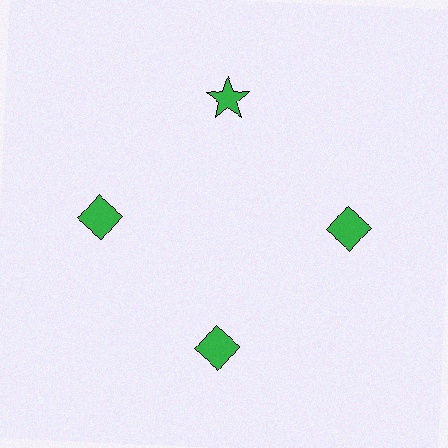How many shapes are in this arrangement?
There are 4 shapes arranged in a ring pattern.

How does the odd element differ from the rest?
It has a different shape: star instead of diamond.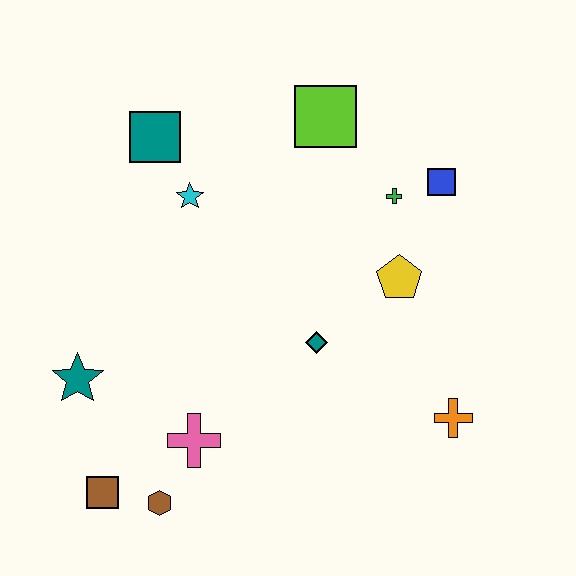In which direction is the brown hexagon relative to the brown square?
The brown hexagon is to the right of the brown square.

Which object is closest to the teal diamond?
The yellow pentagon is closest to the teal diamond.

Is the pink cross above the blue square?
No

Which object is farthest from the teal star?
The blue square is farthest from the teal star.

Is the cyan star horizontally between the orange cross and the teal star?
Yes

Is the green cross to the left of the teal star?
No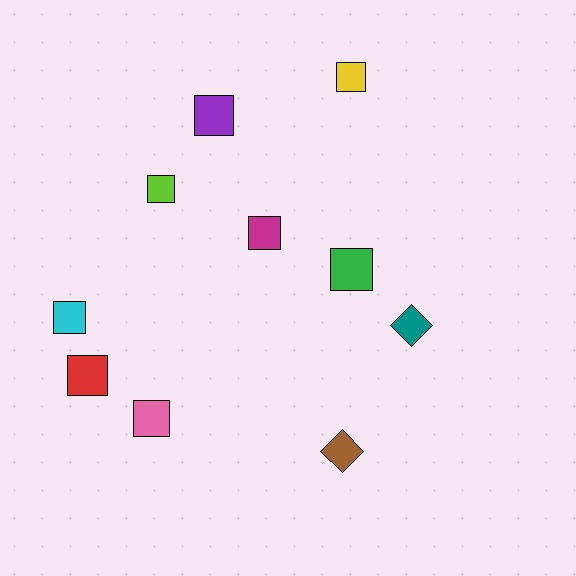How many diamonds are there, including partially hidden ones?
There are 2 diamonds.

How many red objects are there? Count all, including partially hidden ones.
There is 1 red object.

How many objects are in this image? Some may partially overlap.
There are 10 objects.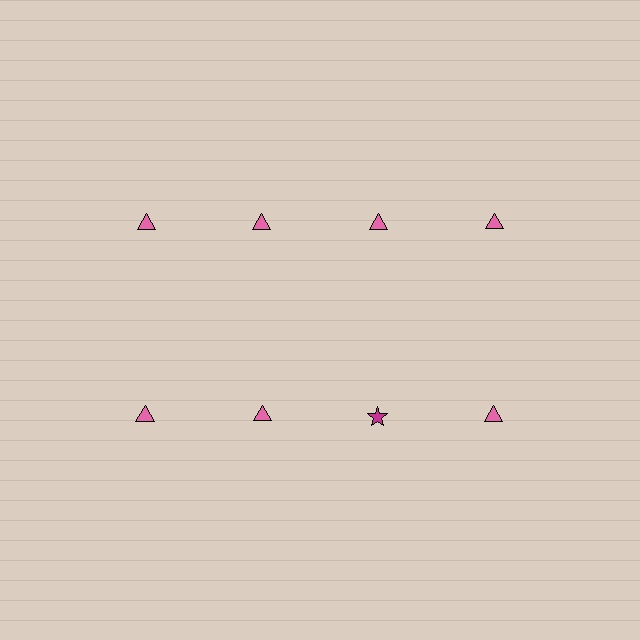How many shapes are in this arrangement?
There are 8 shapes arranged in a grid pattern.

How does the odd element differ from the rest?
It differs in both color (magenta instead of pink) and shape (star instead of triangle).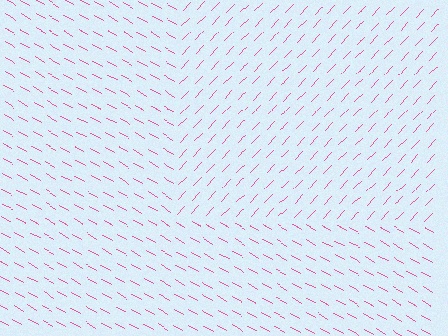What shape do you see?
I see a rectangle.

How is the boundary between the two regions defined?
The boundary is defined purely by a change in line orientation (approximately 75 degrees difference). All lines are the same color and thickness.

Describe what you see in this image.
The image is filled with small pink line segments. A rectangle region in the image has lines oriented differently from the surrounding lines, creating a visible texture boundary.